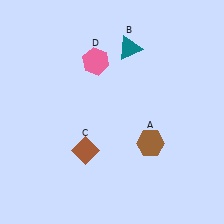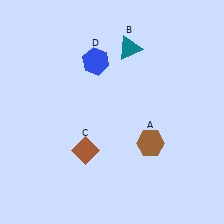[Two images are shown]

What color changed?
The hexagon (D) changed from pink in Image 1 to blue in Image 2.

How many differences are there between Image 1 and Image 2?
There is 1 difference between the two images.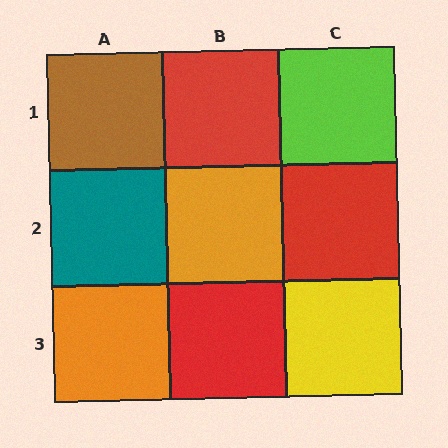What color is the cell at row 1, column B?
Red.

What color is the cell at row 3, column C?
Yellow.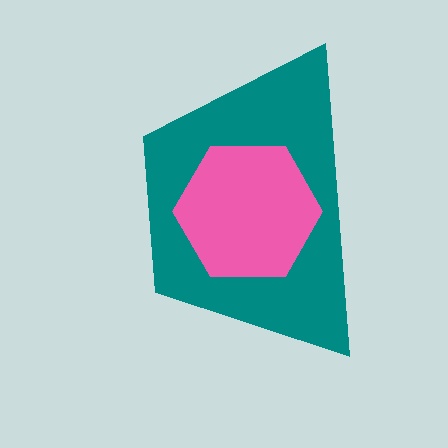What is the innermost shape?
The pink hexagon.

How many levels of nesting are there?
2.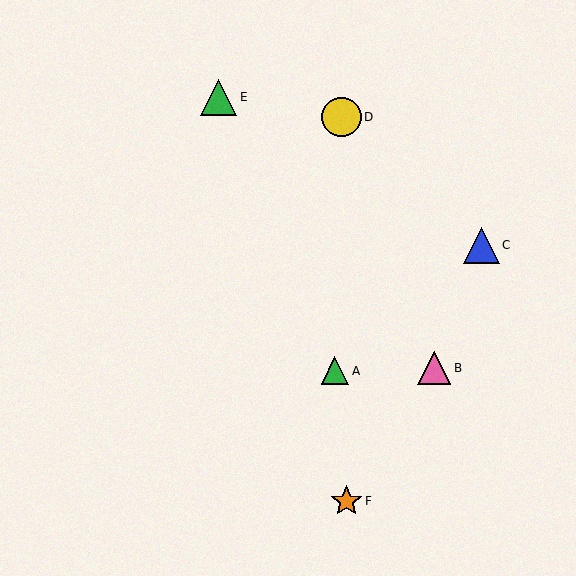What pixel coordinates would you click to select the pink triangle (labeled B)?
Click at (434, 368) to select the pink triangle B.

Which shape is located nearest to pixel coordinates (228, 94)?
The green triangle (labeled E) at (219, 97) is nearest to that location.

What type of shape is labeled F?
Shape F is an orange star.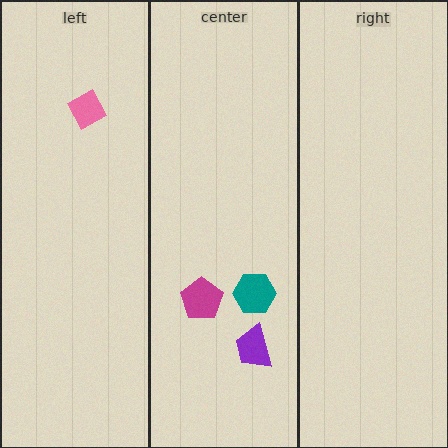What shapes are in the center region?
The magenta pentagon, the purple trapezoid, the teal hexagon.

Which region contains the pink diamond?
The left region.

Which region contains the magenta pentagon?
The center region.